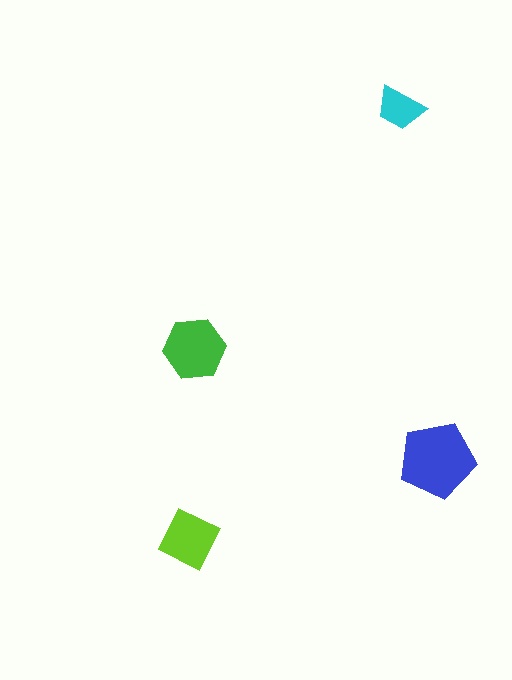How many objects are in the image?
There are 4 objects in the image.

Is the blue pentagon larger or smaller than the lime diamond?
Larger.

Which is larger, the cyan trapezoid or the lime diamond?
The lime diamond.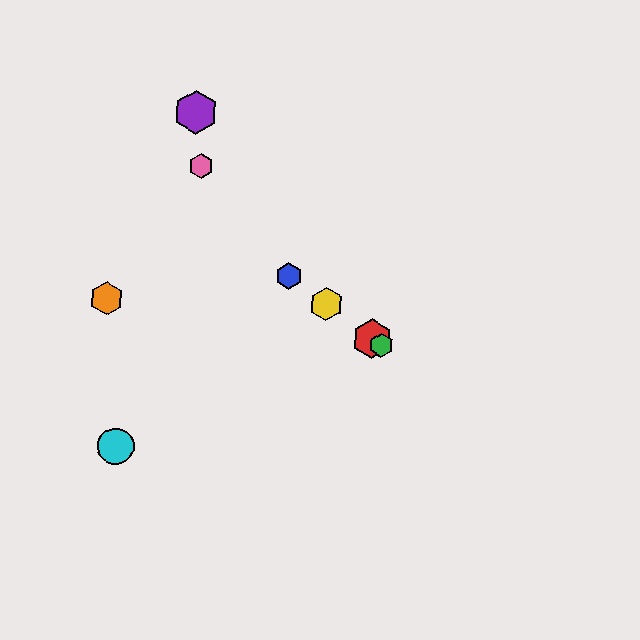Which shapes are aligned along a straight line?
The red hexagon, the blue hexagon, the green hexagon, the yellow hexagon are aligned along a straight line.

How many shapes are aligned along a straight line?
4 shapes (the red hexagon, the blue hexagon, the green hexagon, the yellow hexagon) are aligned along a straight line.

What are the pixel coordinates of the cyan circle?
The cyan circle is at (116, 446).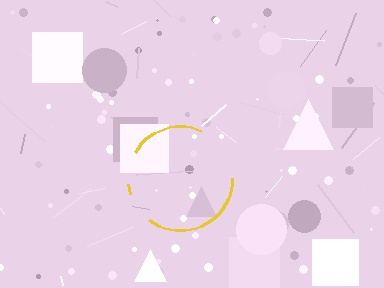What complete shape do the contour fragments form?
The contour fragments form a circle.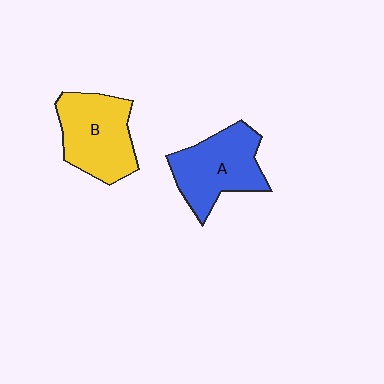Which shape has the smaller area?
Shape A (blue).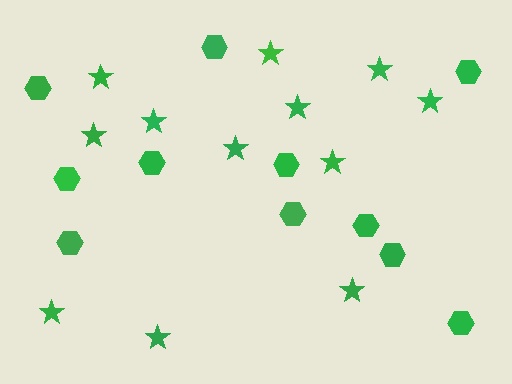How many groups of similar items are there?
There are 2 groups: one group of stars (12) and one group of hexagons (11).